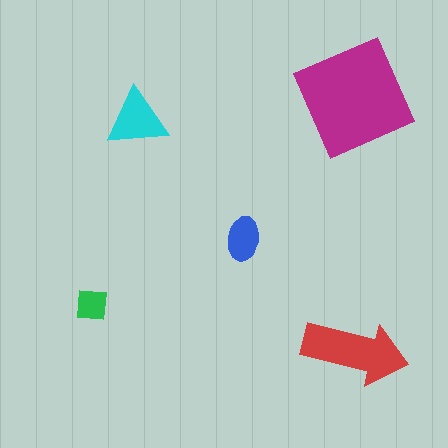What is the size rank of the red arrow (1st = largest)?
2nd.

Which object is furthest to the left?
The green square is leftmost.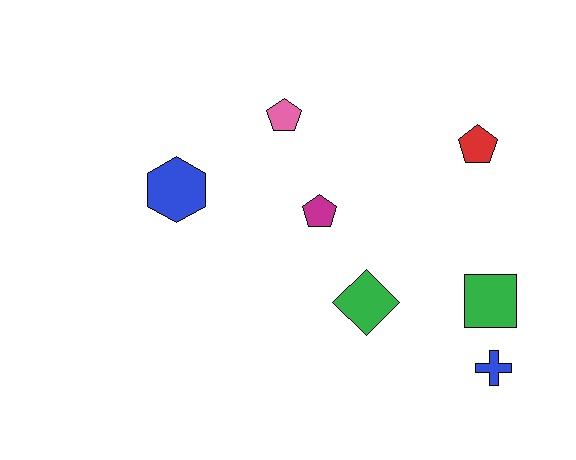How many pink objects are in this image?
There is 1 pink object.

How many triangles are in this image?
There are no triangles.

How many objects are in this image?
There are 7 objects.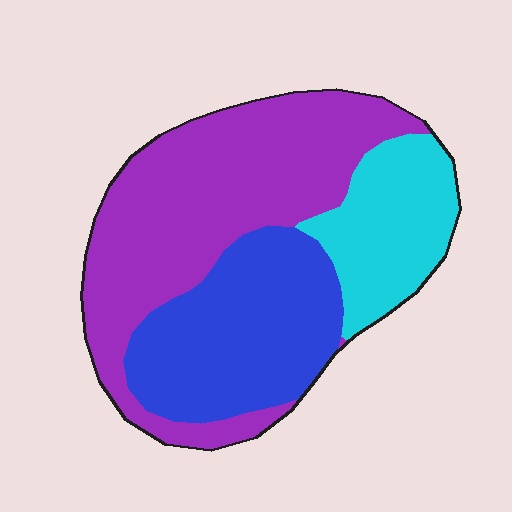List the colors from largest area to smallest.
From largest to smallest: purple, blue, cyan.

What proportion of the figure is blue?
Blue takes up between a sixth and a third of the figure.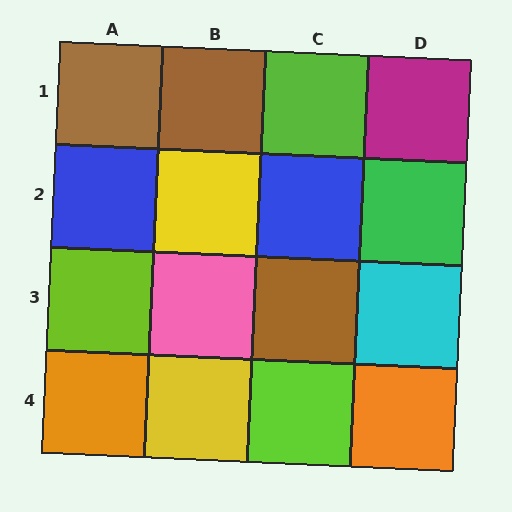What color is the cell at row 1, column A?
Brown.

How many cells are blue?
2 cells are blue.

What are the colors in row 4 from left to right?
Orange, yellow, lime, orange.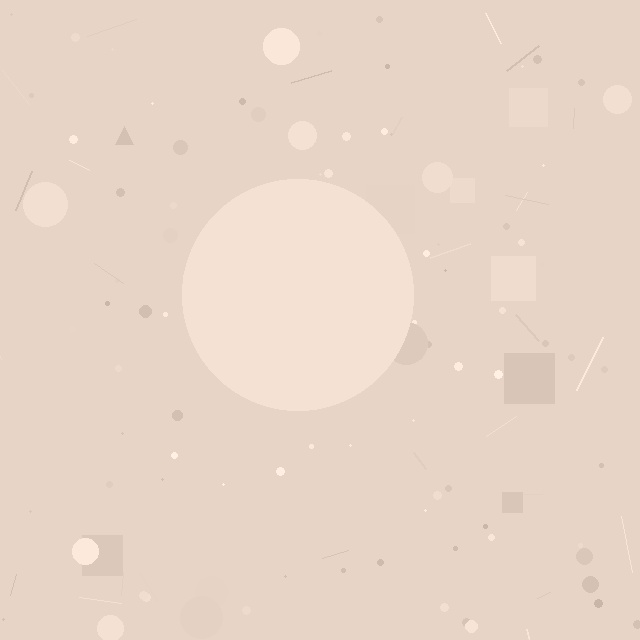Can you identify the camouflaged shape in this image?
The camouflaged shape is a circle.